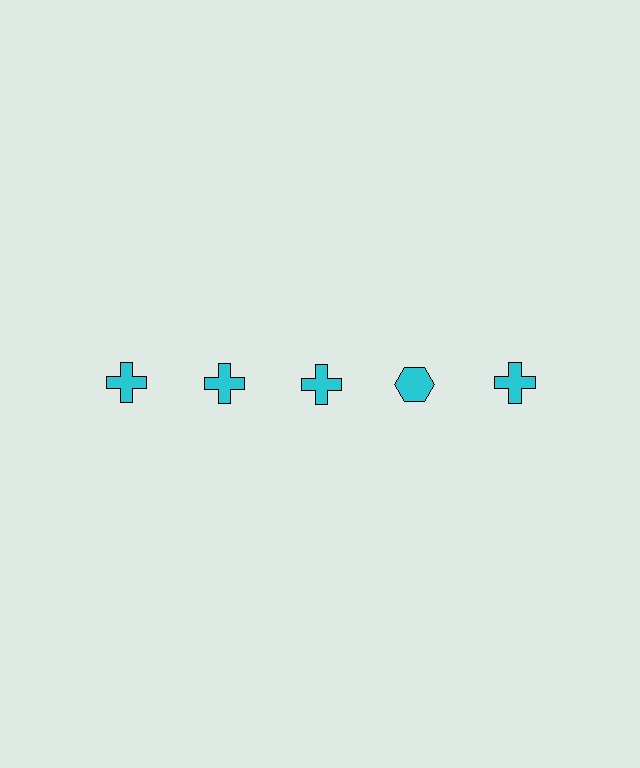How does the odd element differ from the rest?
It has a different shape: hexagon instead of cross.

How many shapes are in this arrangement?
There are 5 shapes arranged in a grid pattern.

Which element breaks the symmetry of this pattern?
The cyan hexagon in the top row, second from right column breaks the symmetry. All other shapes are cyan crosses.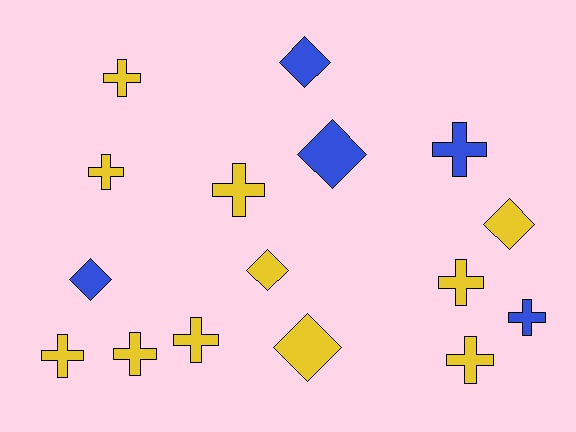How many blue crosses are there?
There are 2 blue crosses.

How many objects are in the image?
There are 16 objects.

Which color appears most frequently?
Yellow, with 11 objects.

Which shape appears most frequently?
Cross, with 10 objects.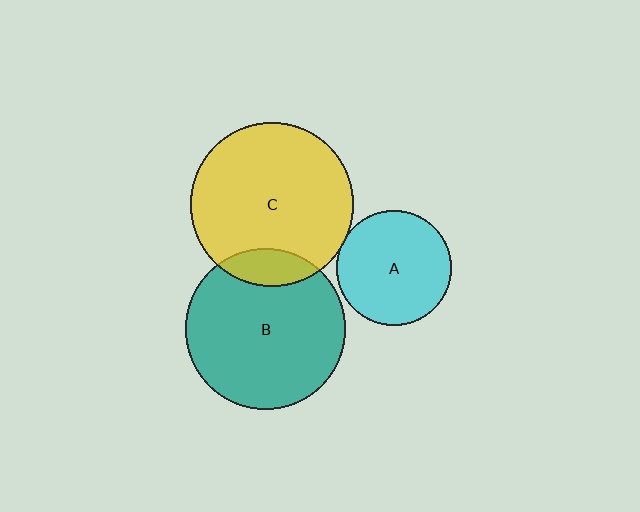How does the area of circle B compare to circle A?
Approximately 2.0 times.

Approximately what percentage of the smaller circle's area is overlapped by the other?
Approximately 5%.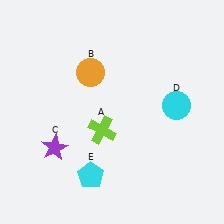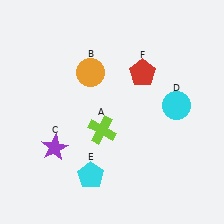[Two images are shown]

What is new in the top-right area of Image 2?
A red pentagon (F) was added in the top-right area of Image 2.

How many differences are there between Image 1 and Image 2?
There is 1 difference between the two images.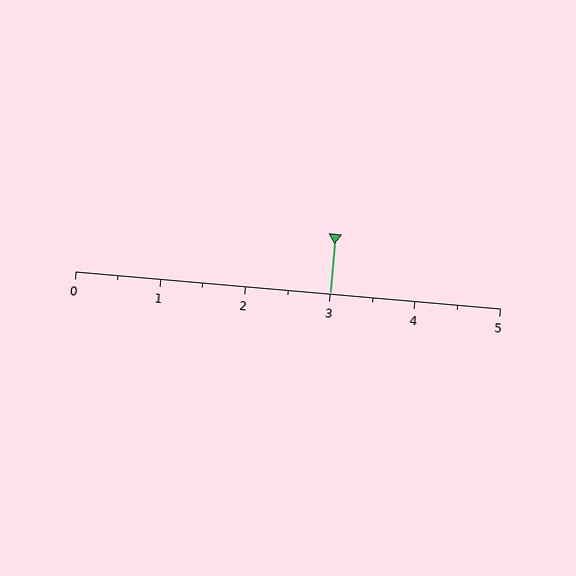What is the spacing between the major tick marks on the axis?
The major ticks are spaced 1 apart.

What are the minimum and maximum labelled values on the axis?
The axis runs from 0 to 5.